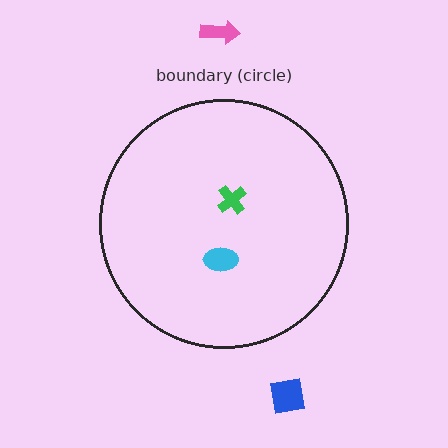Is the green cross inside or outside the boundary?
Inside.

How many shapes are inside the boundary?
2 inside, 2 outside.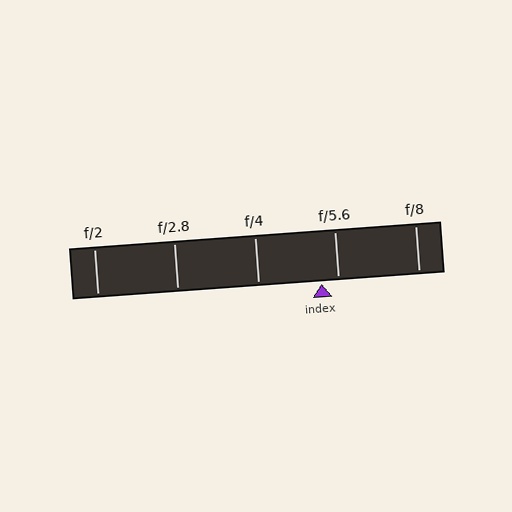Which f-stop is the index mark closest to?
The index mark is closest to f/5.6.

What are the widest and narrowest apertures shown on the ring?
The widest aperture shown is f/2 and the narrowest is f/8.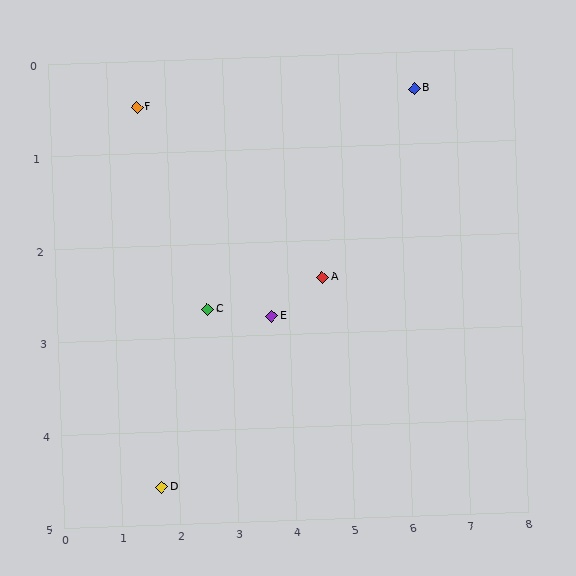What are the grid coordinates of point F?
Point F is at approximately (1.5, 0.5).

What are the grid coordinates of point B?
Point B is at approximately (6.3, 0.4).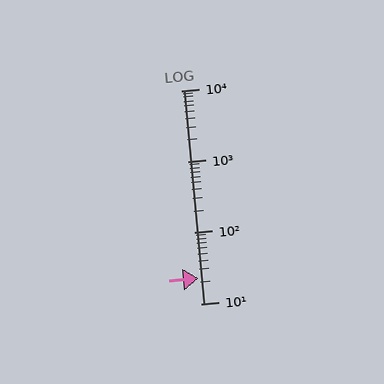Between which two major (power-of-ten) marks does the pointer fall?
The pointer is between 10 and 100.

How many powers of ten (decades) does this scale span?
The scale spans 3 decades, from 10 to 10000.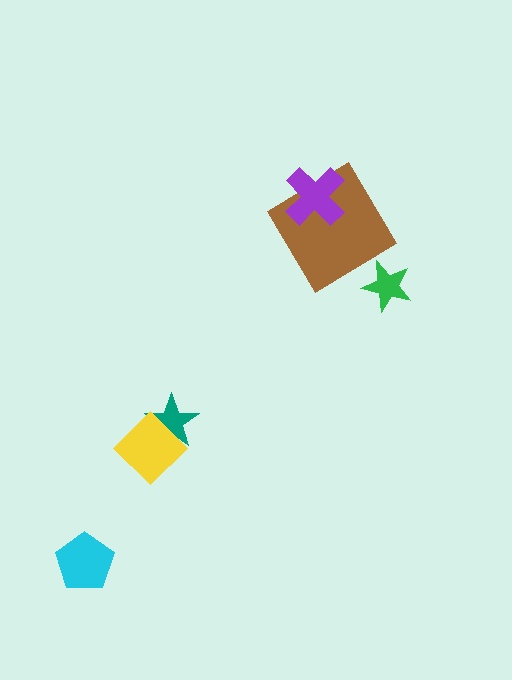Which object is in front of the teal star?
The yellow diamond is in front of the teal star.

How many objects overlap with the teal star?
1 object overlaps with the teal star.